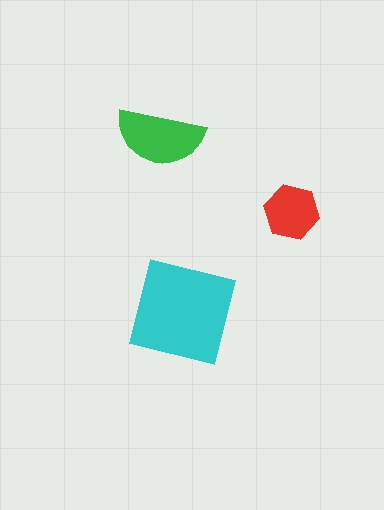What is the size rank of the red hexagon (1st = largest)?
3rd.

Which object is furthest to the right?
The red hexagon is rightmost.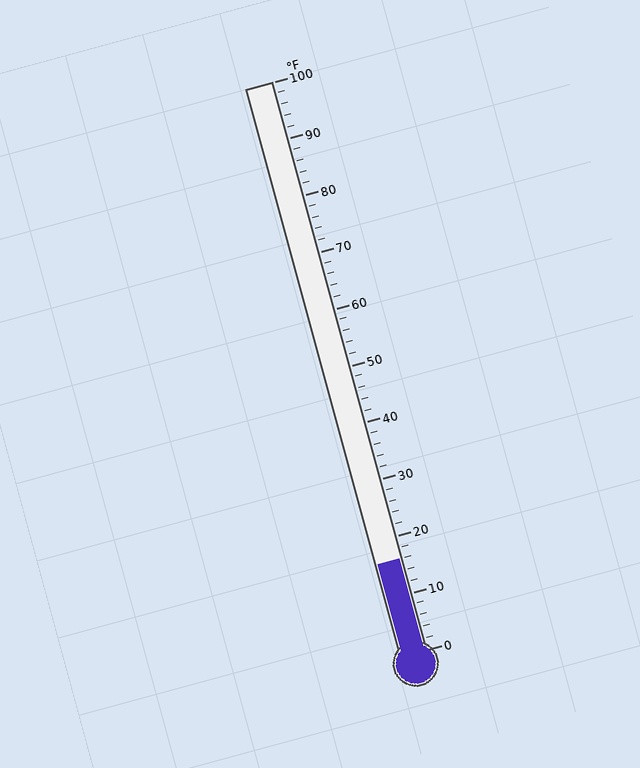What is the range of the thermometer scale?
The thermometer scale ranges from 0°F to 100°F.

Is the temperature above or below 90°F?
The temperature is below 90°F.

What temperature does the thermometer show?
The thermometer shows approximately 16°F.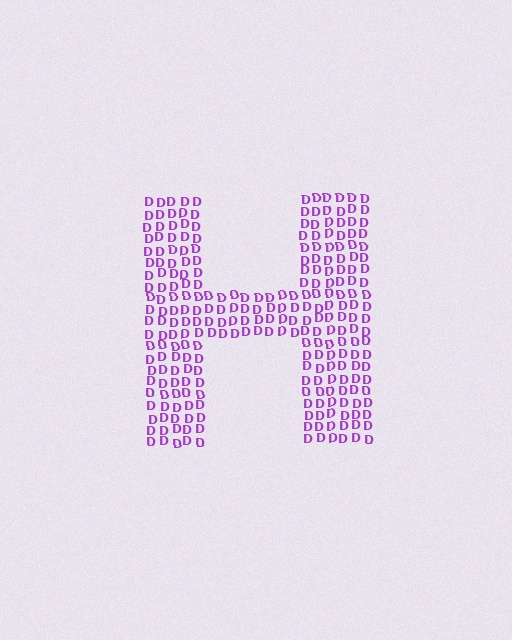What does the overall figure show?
The overall figure shows the letter H.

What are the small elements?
The small elements are letter D's.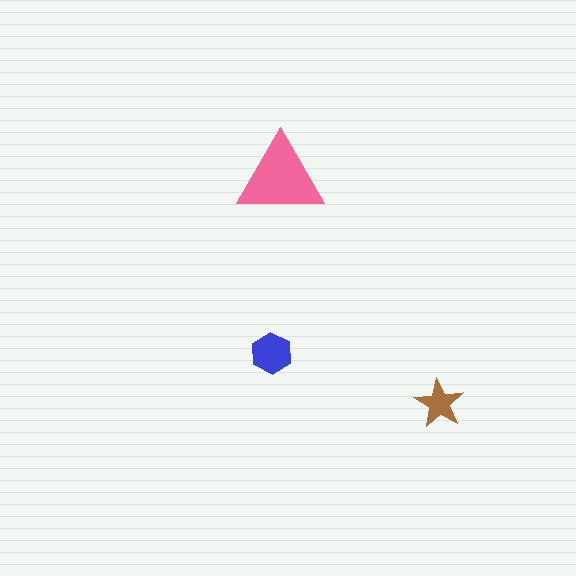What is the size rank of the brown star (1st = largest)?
3rd.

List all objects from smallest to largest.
The brown star, the blue hexagon, the pink triangle.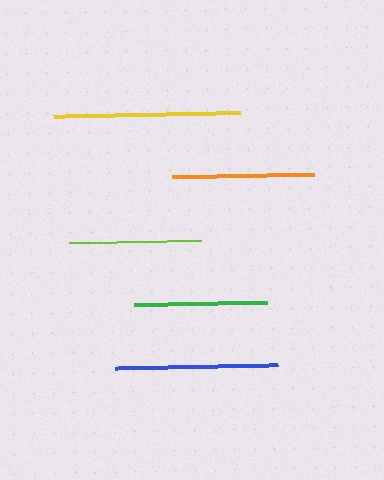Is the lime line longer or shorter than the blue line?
The blue line is longer than the lime line.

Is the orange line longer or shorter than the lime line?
The orange line is longer than the lime line.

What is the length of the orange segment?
The orange segment is approximately 142 pixels long.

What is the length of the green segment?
The green segment is approximately 133 pixels long.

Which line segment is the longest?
The yellow line is the longest at approximately 187 pixels.